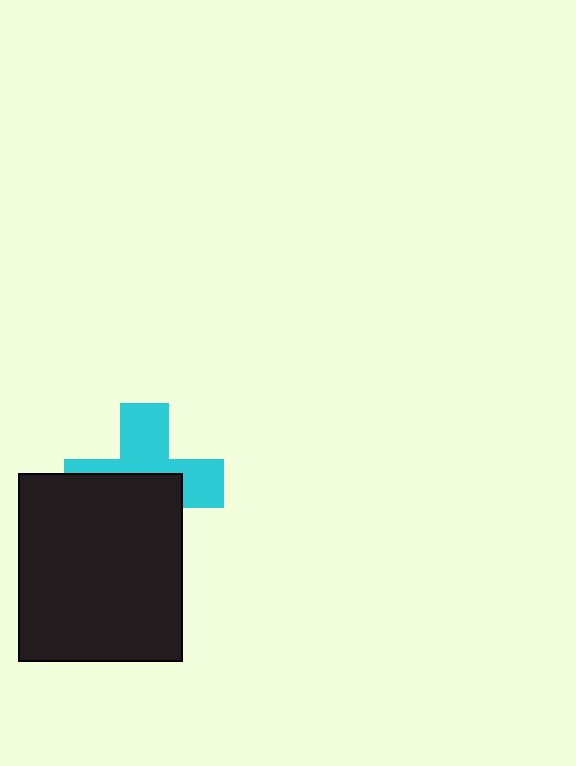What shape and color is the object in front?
The object in front is a black rectangle.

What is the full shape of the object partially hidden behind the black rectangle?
The partially hidden object is a cyan cross.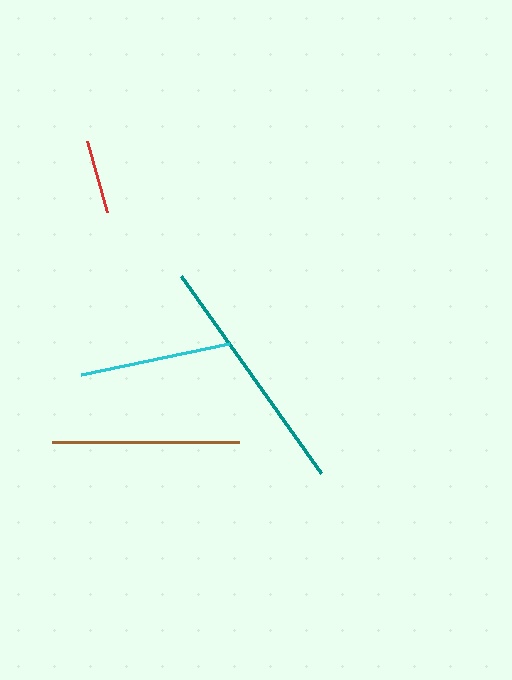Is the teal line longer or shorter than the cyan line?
The teal line is longer than the cyan line.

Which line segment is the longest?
The teal line is the longest at approximately 242 pixels.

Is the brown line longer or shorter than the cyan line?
The brown line is longer than the cyan line.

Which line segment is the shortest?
The red line is the shortest at approximately 74 pixels.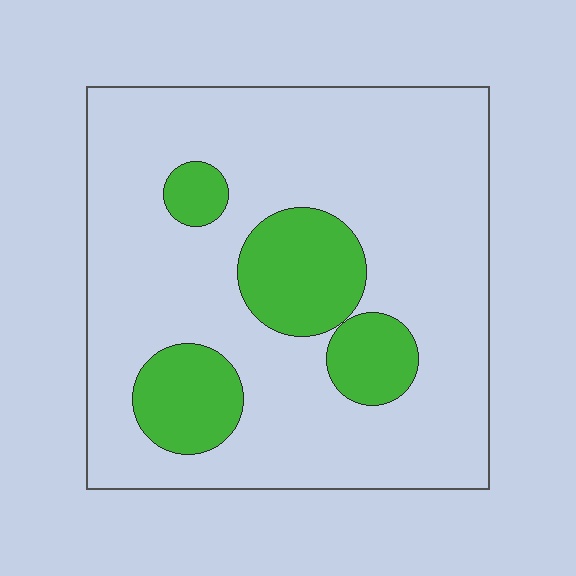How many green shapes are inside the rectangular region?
4.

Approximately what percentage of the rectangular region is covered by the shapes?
Approximately 20%.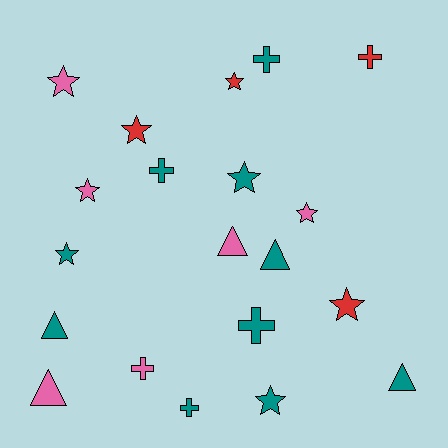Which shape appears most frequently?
Star, with 9 objects.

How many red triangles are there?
There are no red triangles.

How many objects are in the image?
There are 20 objects.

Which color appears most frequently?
Teal, with 10 objects.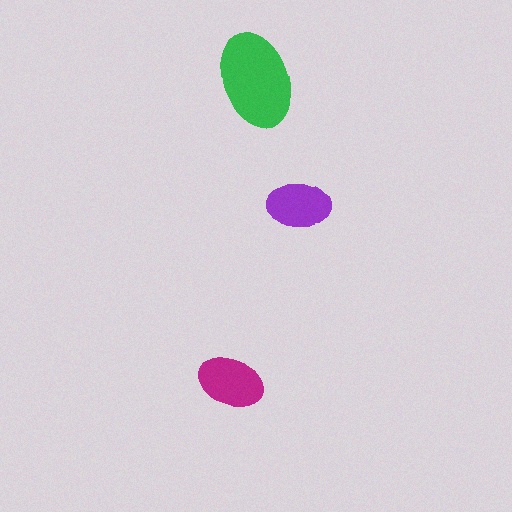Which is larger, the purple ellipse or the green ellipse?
The green one.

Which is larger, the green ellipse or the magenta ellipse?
The green one.